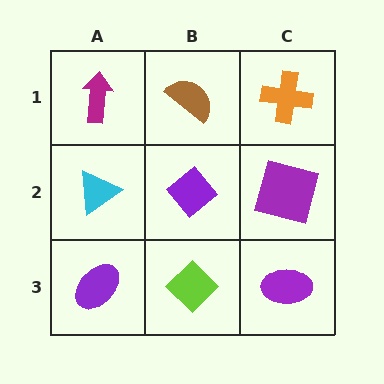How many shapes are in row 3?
3 shapes.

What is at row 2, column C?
A purple square.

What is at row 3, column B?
A lime diamond.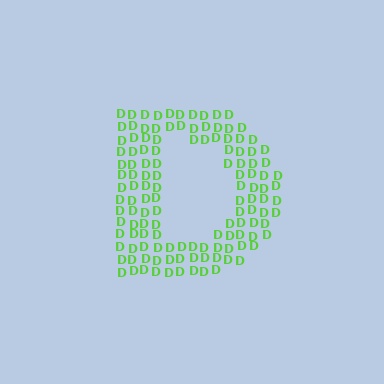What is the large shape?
The large shape is the letter D.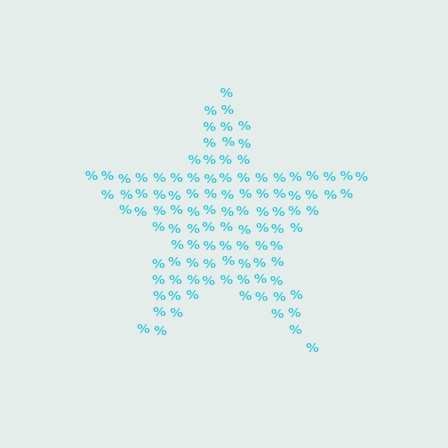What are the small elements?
The small elements are percent signs.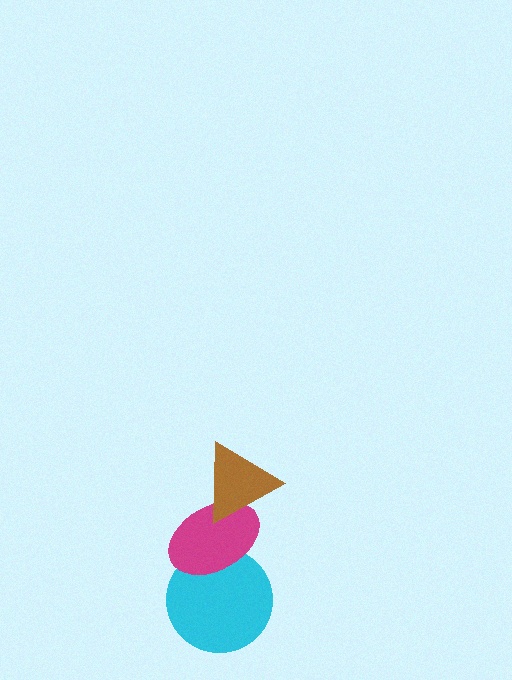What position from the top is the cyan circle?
The cyan circle is 3rd from the top.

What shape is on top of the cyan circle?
The magenta ellipse is on top of the cyan circle.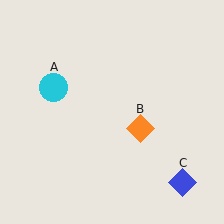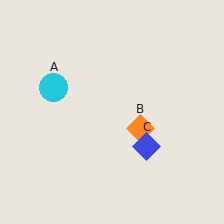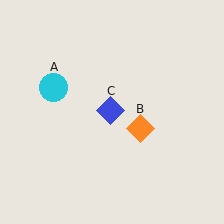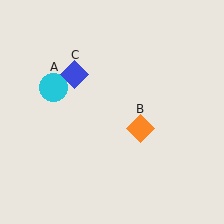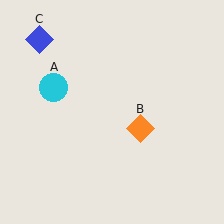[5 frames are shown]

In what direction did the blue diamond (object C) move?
The blue diamond (object C) moved up and to the left.